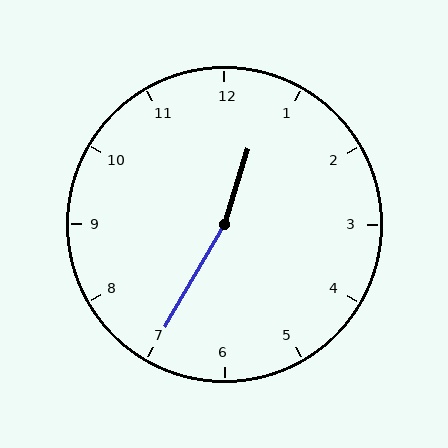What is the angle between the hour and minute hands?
Approximately 168 degrees.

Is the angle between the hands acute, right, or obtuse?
It is obtuse.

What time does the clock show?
12:35.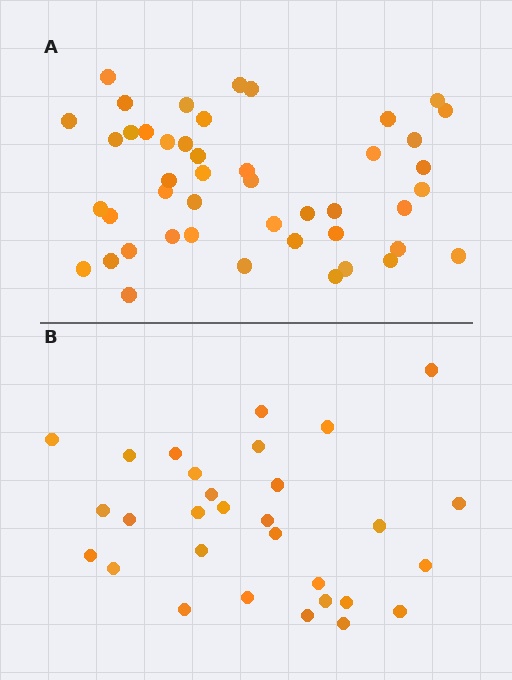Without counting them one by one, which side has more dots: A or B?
Region A (the top region) has more dots.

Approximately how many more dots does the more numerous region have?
Region A has approximately 15 more dots than region B.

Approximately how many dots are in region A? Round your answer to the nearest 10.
About 50 dots. (The exact count is 46, which rounds to 50.)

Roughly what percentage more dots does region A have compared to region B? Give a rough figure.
About 55% more.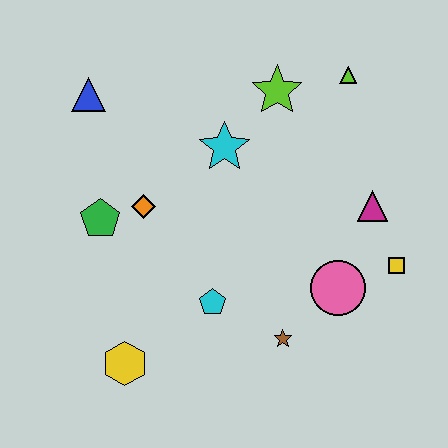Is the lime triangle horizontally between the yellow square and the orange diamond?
Yes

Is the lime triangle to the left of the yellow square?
Yes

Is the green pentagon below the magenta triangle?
Yes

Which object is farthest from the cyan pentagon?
The lime triangle is farthest from the cyan pentagon.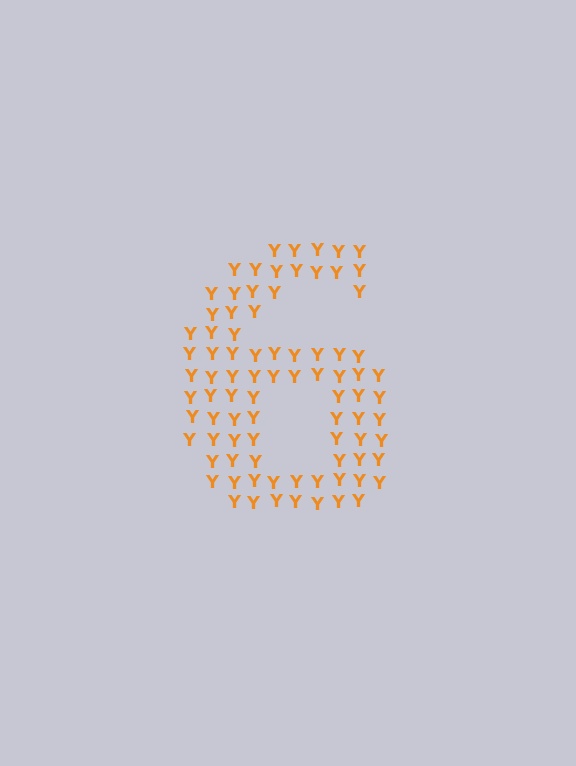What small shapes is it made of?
It is made of small letter Y's.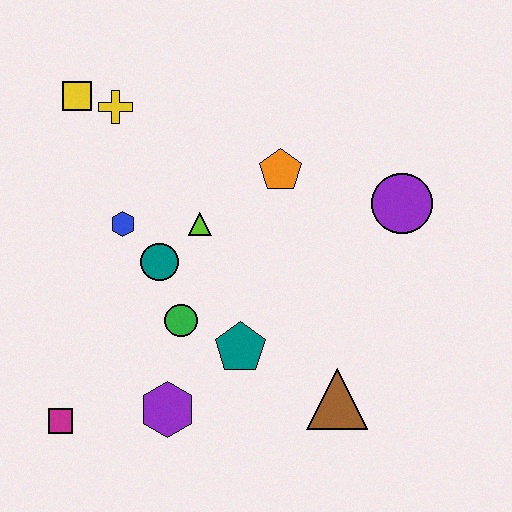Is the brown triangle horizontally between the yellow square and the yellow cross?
No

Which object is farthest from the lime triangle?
The magenta square is farthest from the lime triangle.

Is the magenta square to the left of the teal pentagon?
Yes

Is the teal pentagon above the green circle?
No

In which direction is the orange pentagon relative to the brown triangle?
The orange pentagon is above the brown triangle.